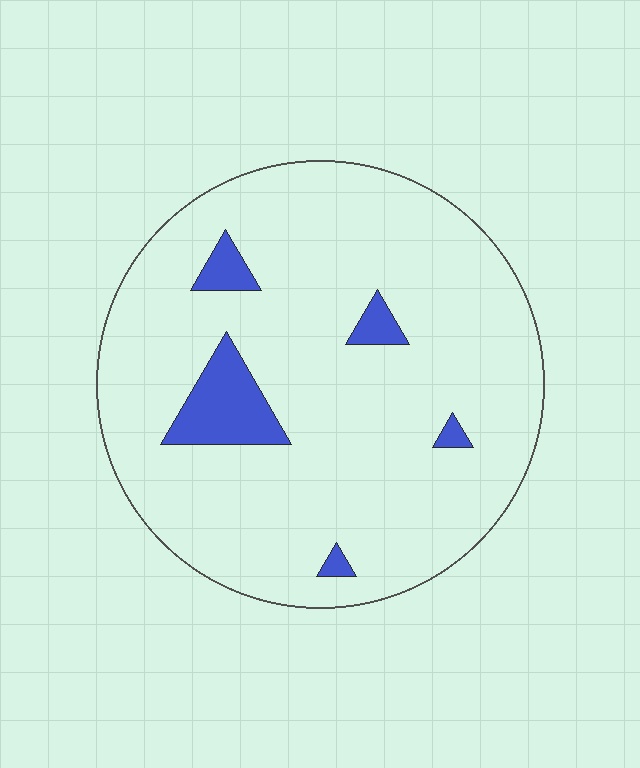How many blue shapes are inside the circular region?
5.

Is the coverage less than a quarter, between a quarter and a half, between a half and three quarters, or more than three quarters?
Less than a quarter.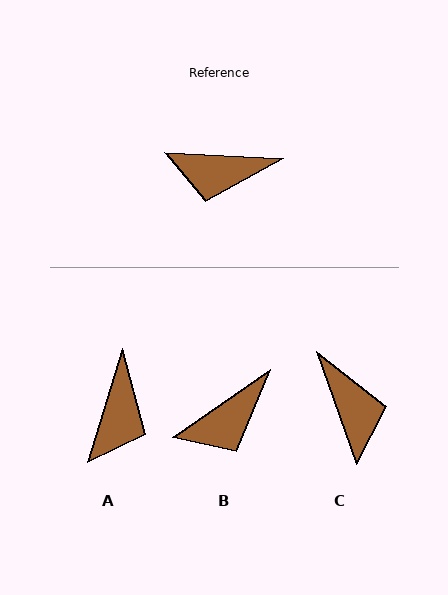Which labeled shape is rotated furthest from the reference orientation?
C, about 113 degrees away.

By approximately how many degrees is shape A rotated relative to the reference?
Approximately 76 degrees counter-clockwise.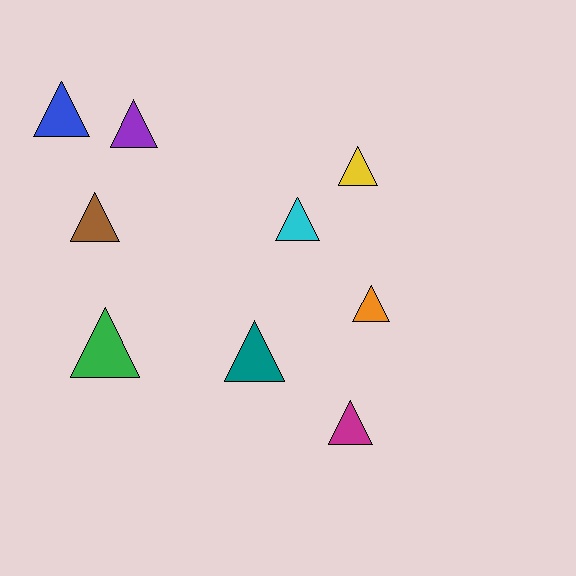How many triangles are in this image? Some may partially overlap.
There are 9 triangles.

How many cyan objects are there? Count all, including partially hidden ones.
There is 1 cyan object.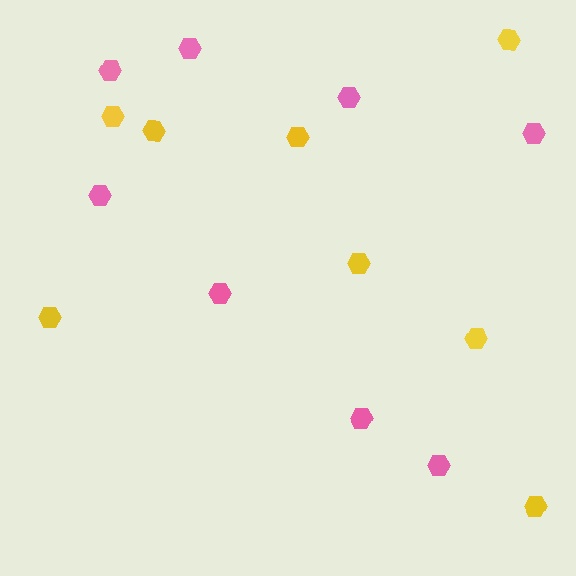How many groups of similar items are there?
There are 2 groups: one group of yellow hexagons (8) and one group of pink hexagons (8).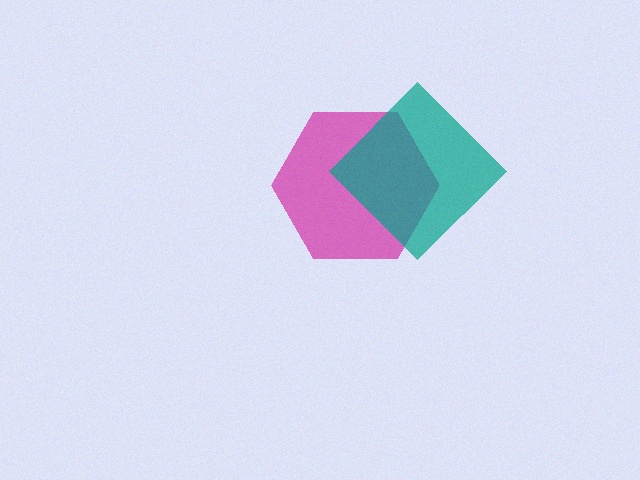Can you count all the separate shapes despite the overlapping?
Yes, there are 2 separate shapes.